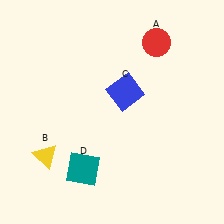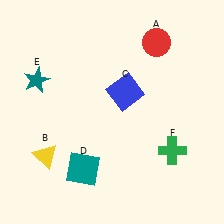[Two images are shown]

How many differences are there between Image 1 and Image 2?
There are 2 differences between the two images.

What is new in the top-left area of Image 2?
A teal star (E) was added in the top-left area of Image 2.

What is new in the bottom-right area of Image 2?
A green cross (F) was added in the bottom-right area of Image 2.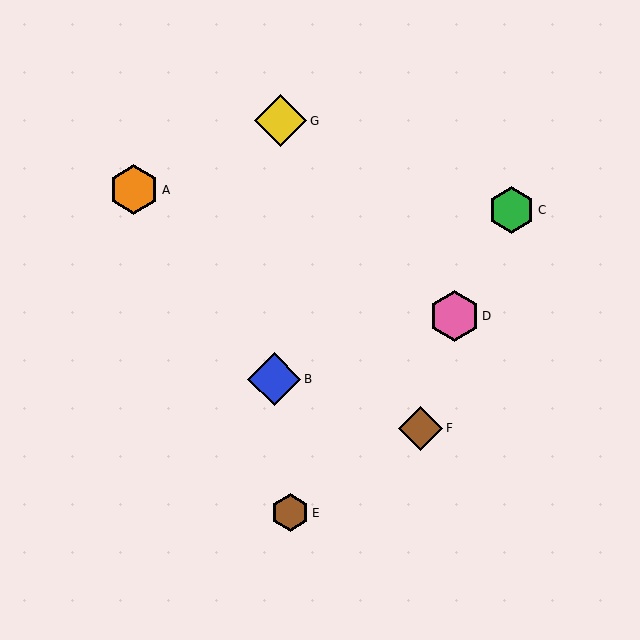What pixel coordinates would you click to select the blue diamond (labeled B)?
Click at (274, 379) to select the blue diamond B.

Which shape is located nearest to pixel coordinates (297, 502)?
The brown hexagon (labeled E) at (290, 513) is nearest to that location.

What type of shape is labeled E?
Shape E is a brown hexagon.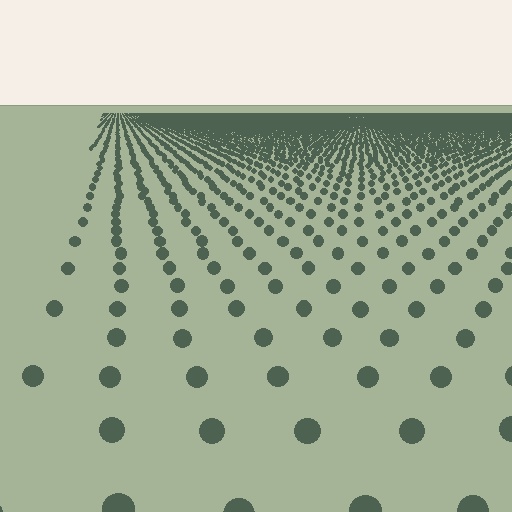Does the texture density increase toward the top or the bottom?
Density increases toward the top.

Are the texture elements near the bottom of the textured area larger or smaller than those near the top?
Larger. Near the bottom, elements are closer to the viewer and appear at a bigger on-screen size.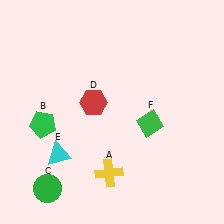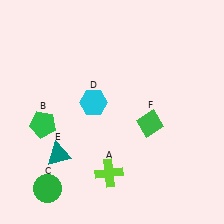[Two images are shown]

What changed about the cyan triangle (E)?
In Image 1, E is cyan. In Image 2, it changed to teal.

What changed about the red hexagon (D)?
In Image 1, D is red. In Image 2, it changed to cyan.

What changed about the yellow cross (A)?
In Image 1, A is yellow. In Image 2, it changed to lime.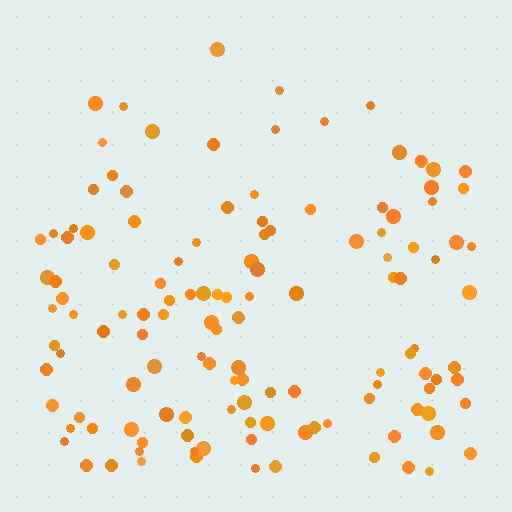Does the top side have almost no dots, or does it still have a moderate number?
Still a moderate number, just noticeably fewer than the bottom.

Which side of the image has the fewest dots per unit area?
The top.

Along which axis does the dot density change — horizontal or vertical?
Vertical.